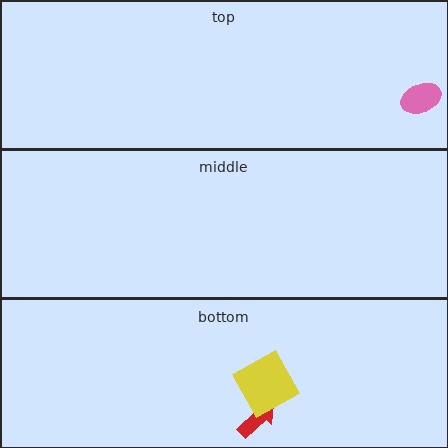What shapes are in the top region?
The pink ellipse.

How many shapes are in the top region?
1.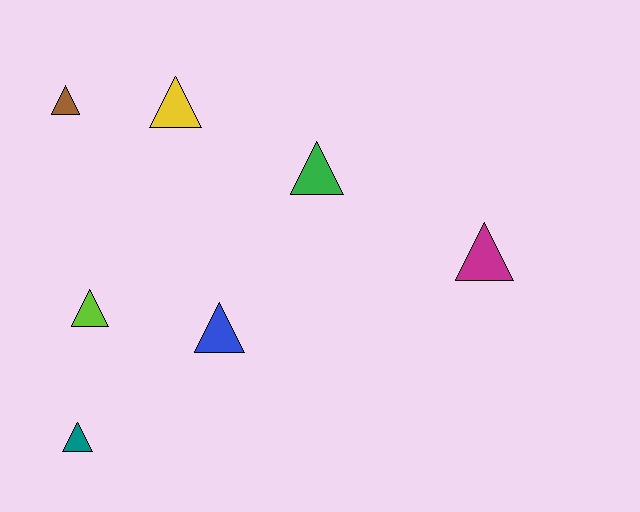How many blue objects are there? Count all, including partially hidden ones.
There is 1 blue object.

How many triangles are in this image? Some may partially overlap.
There are 7 triangles.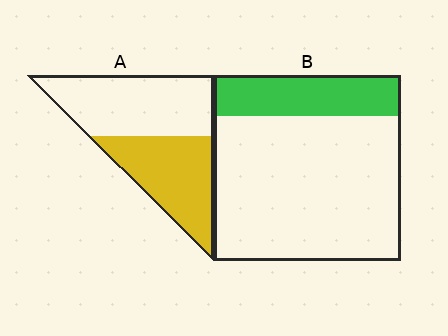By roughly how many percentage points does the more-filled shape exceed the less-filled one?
By roughly 25 percentage points (A over B).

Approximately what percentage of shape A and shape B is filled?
A is approximately 45% and B is approximately 20%.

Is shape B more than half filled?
No.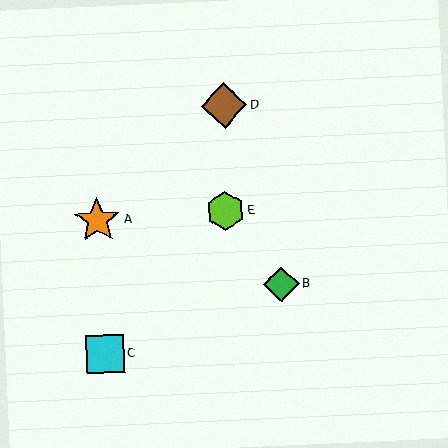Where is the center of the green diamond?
The center of the green diamond is at (281, 284).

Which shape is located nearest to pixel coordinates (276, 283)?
The green diamond (labeled B) at (281, 284) is nearest to that location.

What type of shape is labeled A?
Shape A is an orange star.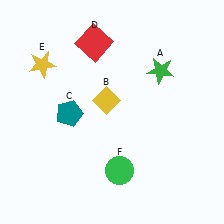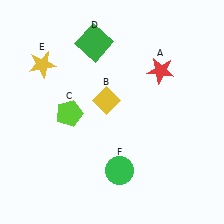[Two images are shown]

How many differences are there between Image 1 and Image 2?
There are 3 differences between the two images.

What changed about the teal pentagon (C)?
In Image 1, C is teal. In Image 2, it changed to lime.